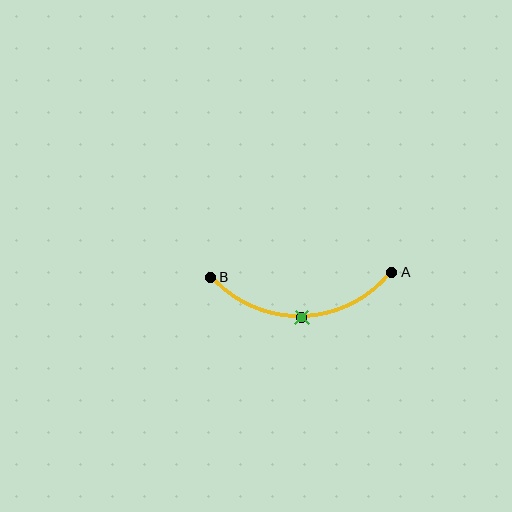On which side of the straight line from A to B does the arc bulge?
The arc bulges below the straight line connecting A and B.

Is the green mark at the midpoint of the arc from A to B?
Yes. The green mark lies on the arc at equal arc-length from both A and B — it is the arc midpoint.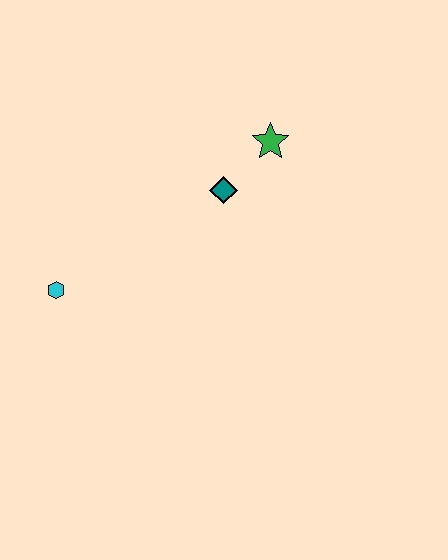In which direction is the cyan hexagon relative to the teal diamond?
The cyan hexagon is to the left of the teal diamond.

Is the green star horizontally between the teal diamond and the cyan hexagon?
No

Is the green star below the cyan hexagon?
No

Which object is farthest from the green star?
The cyan hexagon is farthest from the green star.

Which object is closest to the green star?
The teal diamond is closest to the green star.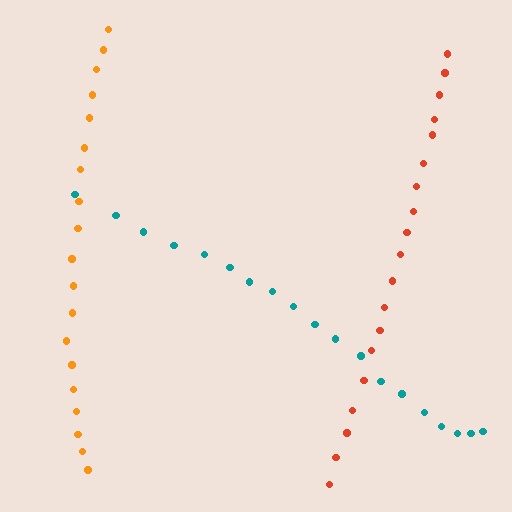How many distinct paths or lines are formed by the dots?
There are 3 distinct paths.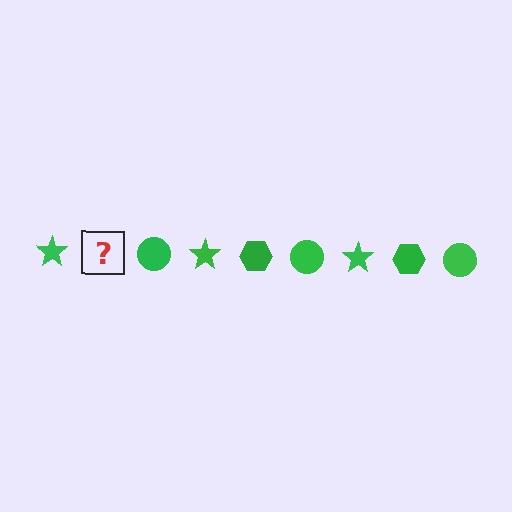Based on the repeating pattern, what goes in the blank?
The blank should be a green hexagon.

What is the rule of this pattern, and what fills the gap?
The rule is that the pattern cycles through star, hexagon, circle shapes in green. The gap should be filled with a green hexagon.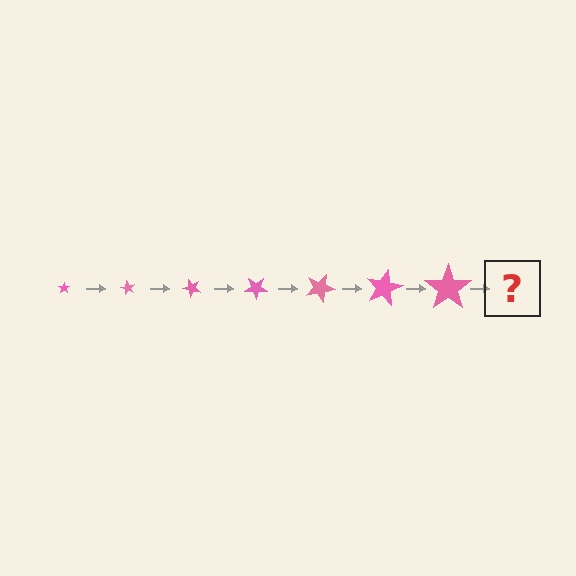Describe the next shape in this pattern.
It should be a star, larger than the previous one and rotated 420 degrees from the start.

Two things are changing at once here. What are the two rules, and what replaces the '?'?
The two rules are that the star grows larger each step and it rotates 60 degrees each step. The '?' should be a star, larger than the previous one and rotated 420 degrees from the start.